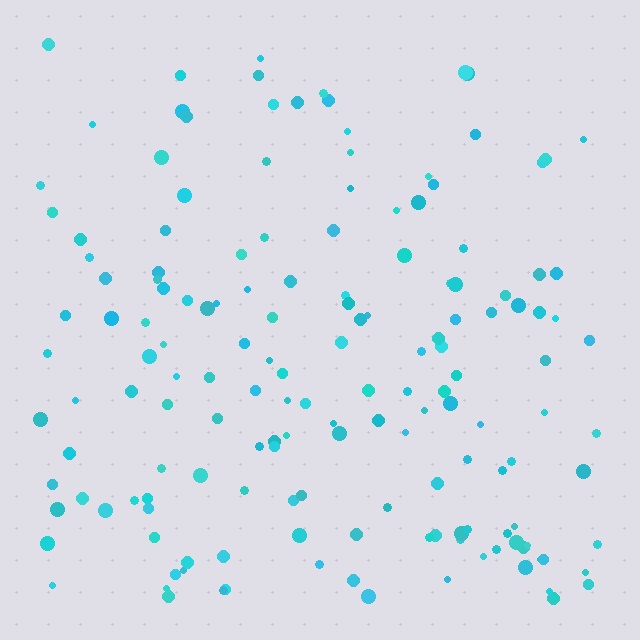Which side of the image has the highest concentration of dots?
The bottom.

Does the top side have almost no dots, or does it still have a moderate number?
Still a moderate number, just noticeably fewer than the bottom.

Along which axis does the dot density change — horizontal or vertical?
Vertical.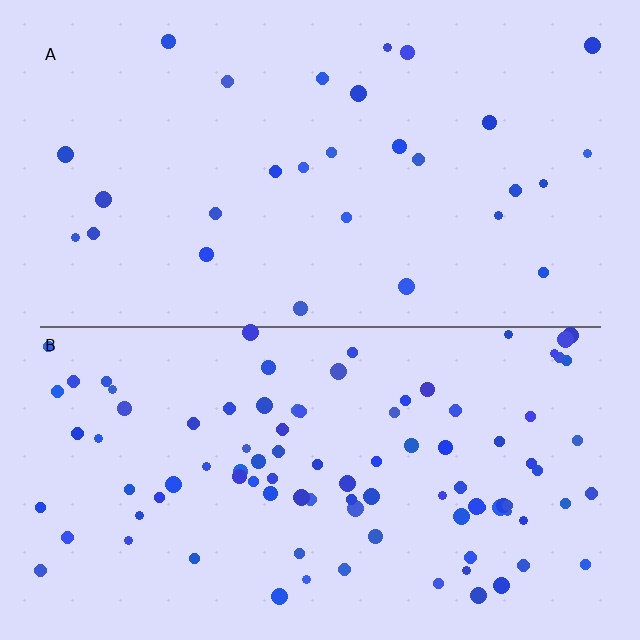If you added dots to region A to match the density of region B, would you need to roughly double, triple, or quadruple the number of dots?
Approximately triple.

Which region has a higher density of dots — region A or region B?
B (the bottom).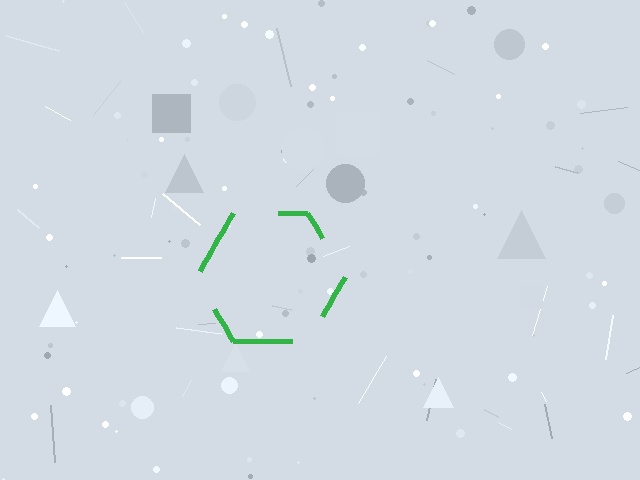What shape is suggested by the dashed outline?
The dashed outline suggests a hexagon.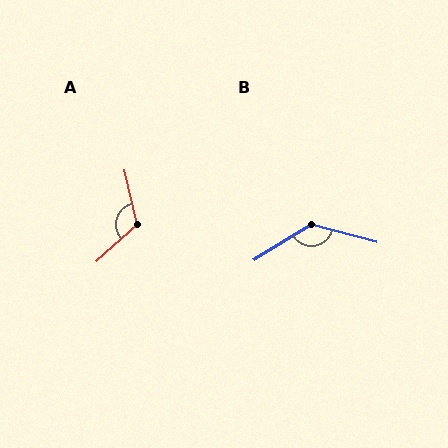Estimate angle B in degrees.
Approximately 134 degrees.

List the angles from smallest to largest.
A (120°), B (134°).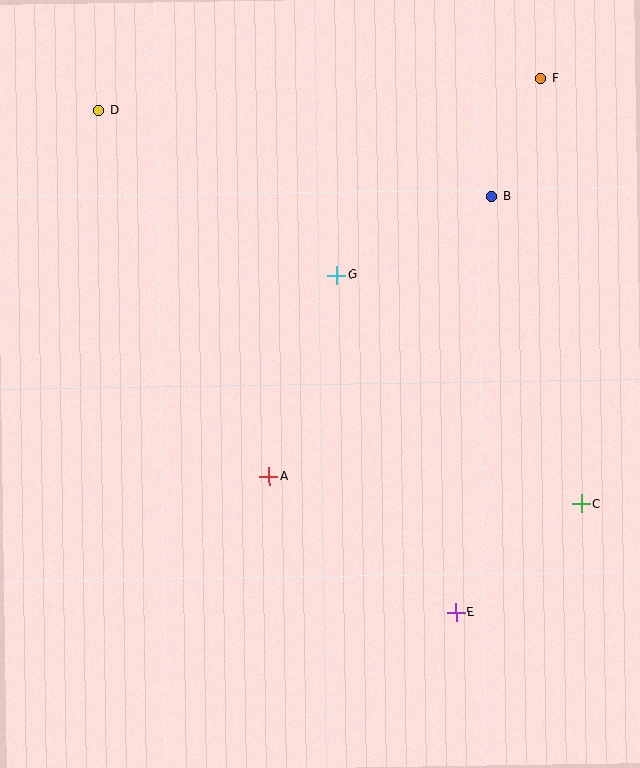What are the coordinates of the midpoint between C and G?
The midpoint between C and G is at (459, 389).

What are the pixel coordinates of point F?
Point F is at (541, 78).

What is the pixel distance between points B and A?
The distance between B and A is 358 pixels.